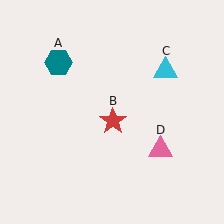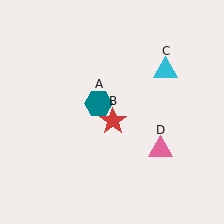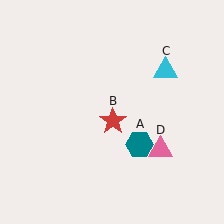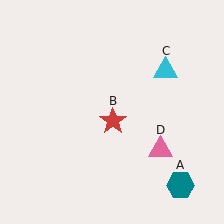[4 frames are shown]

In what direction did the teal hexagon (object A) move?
The teal hexagon (object A) moved down and to the right.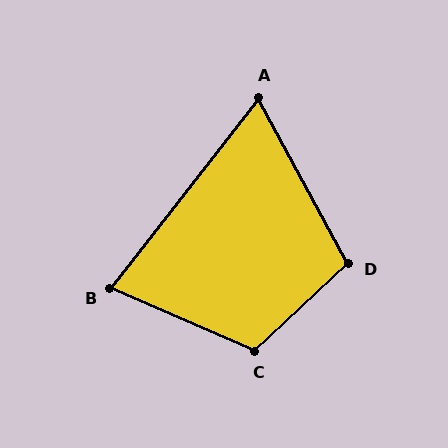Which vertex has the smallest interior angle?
A, at approximately 66 degrees.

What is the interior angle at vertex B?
Approximately 76 degrees (acute).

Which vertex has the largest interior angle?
C, at approximately 114 degrees.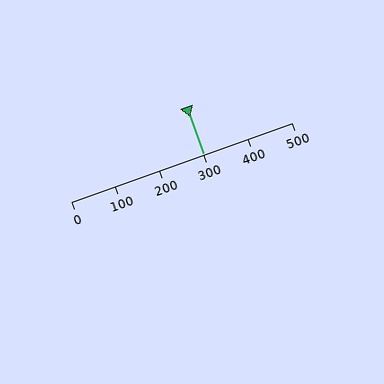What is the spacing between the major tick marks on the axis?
The major ticks are spaced 100 apart.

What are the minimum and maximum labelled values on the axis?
The axis runs from 0 to 500.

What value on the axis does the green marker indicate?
The marker indicates approximately 300.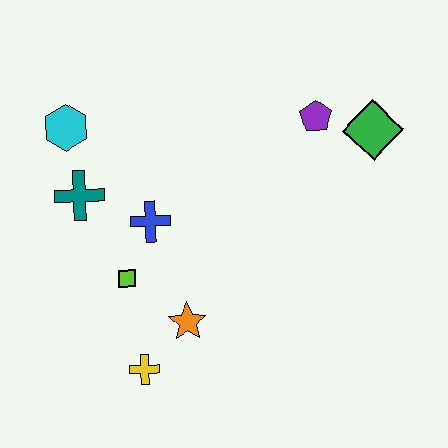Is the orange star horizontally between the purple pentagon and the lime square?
Yes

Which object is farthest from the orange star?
The green diamond is farthest from the orange star.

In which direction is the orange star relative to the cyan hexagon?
The orange star is below the cyan hexagon.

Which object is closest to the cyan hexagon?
The teal cross is closest to the cyan hexagon.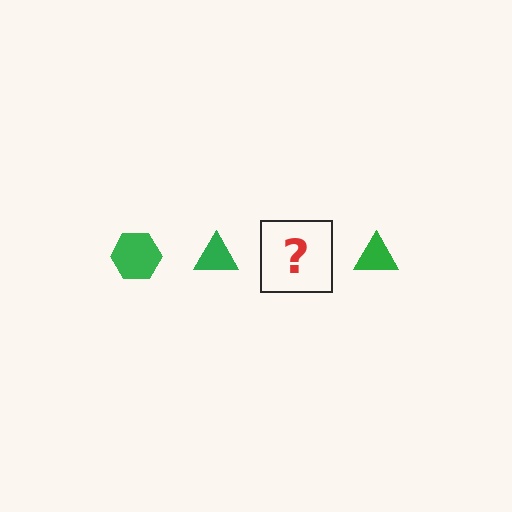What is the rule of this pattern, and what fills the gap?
The rule is that the pattern cycles through hexagon, triangle shapes in green. The gap should be filled with a green hexagon.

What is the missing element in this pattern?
The missing element is a green hexagon.